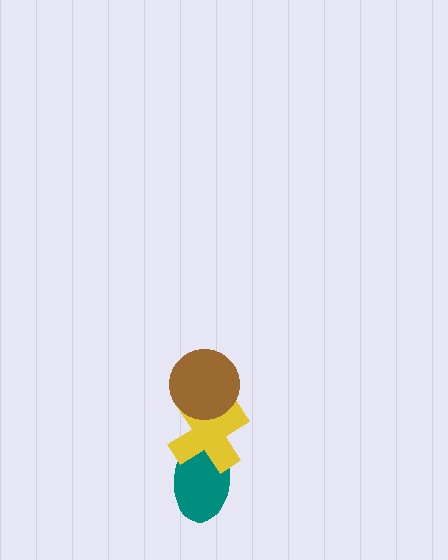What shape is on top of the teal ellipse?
The yellow cross is on top of the teal ellipse.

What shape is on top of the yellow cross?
The brown circle is on top of the yellow cross.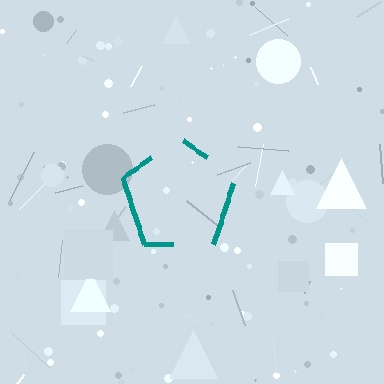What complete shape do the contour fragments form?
The contour fragments form a pentagon.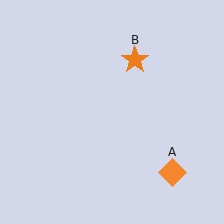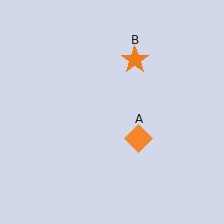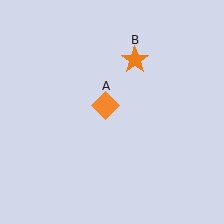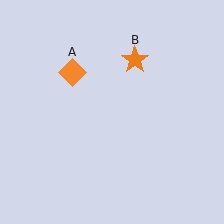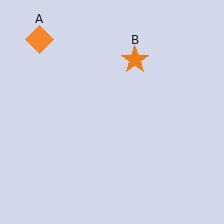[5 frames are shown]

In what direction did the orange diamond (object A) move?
The orange diamond (object A) moved up and to the left.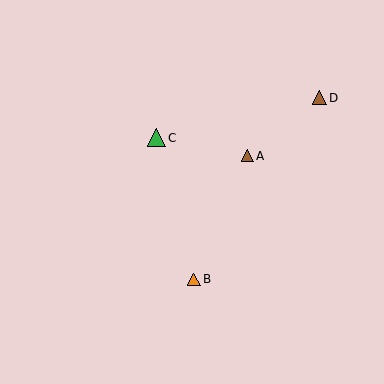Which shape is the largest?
The green triangle (labeled C) is the largest.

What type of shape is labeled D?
Shape D is a brown triangle.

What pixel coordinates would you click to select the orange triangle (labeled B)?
Click at (194, 279) to select the orange triangle B.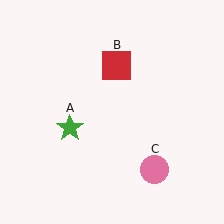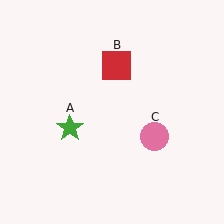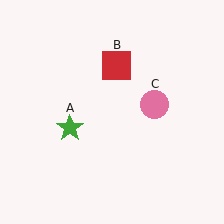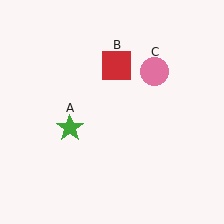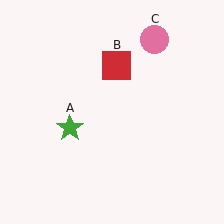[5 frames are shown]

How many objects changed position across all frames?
1 object changed position: pink circle (object C).